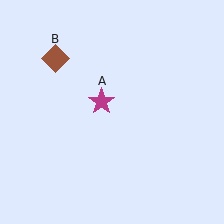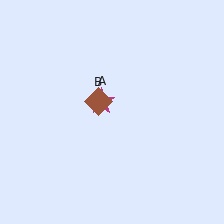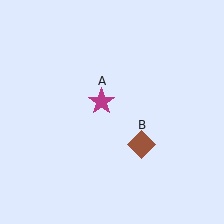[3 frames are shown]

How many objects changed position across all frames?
1 object changed position: brown diamond (object B).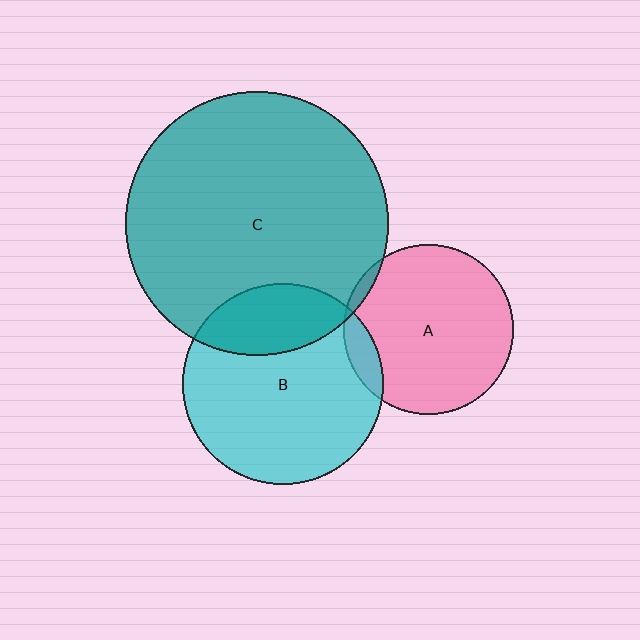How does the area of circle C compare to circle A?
Approximately 2.4 times.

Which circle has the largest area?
Circle C (teal).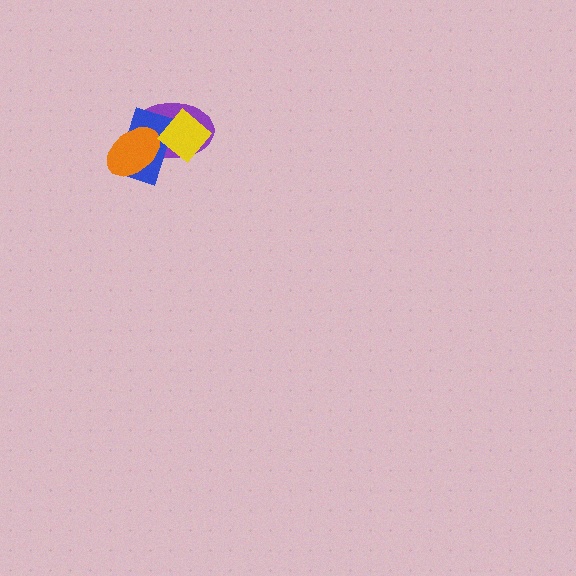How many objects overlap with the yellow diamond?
2 objects overlap with the yellow diamond.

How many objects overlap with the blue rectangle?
3 objects overlap with the blue rectangle.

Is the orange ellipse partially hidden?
No, no other shape covers it.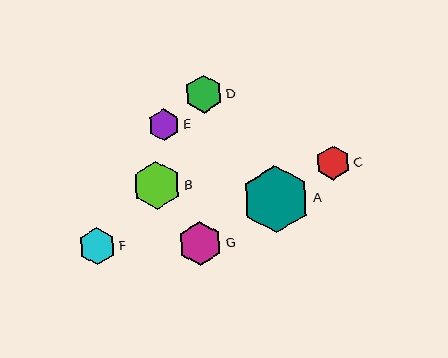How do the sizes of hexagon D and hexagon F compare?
Hexagon D and hexagon F are approximately the same size.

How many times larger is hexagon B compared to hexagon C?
Hexagon B is approximately 1.4 times the size of hexagon C.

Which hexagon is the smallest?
Hexagon E is the smallest with a size of approximately 32 pixels.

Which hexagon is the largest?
Hexagon A is the largest with a size of approximately 67 pixels.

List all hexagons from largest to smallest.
From largest to smallest: A, B, G, D, F, C, E.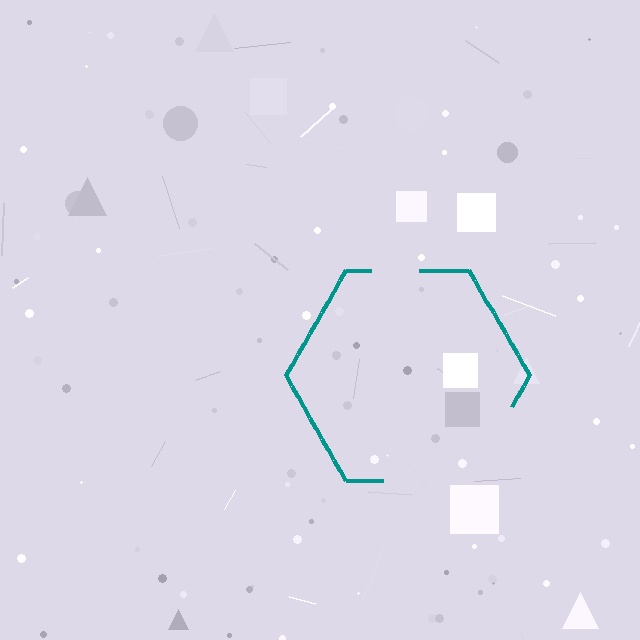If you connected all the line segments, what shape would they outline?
They would outline a hexagon.